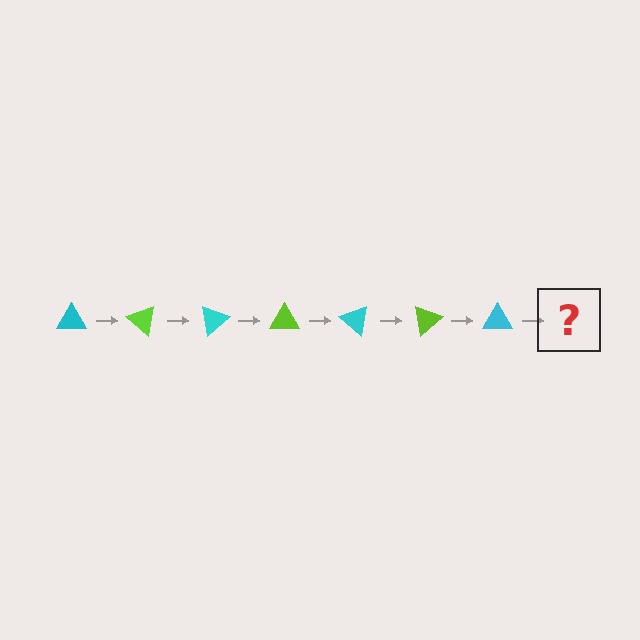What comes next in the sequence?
The next element should be a lime triangle, rotated 280 degrees from the start.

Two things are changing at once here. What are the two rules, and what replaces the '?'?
The two rules are that it rotates 40 degrees each step and the color cycles through cyan and lime. The '?' should be a lime triangle, rotated 280 degrees from the start.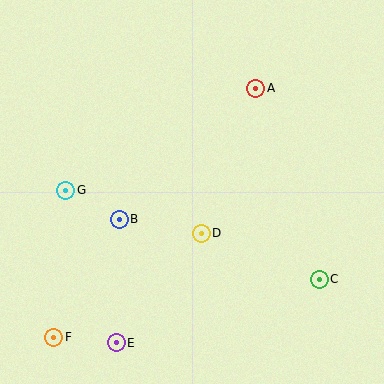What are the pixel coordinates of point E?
Point E is at (116, 343).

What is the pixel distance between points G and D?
The distance between G and D is 142 pixels.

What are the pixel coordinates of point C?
Point C is at (319, 279).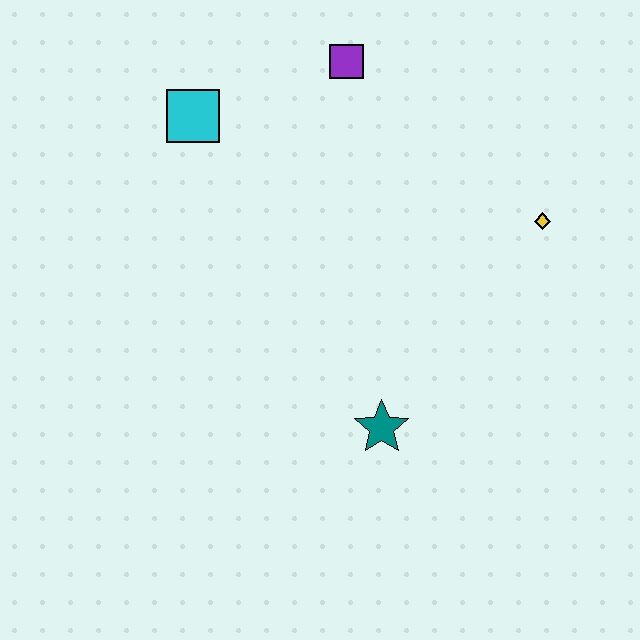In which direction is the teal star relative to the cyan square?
The teal star is below the cyan square.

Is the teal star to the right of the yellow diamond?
No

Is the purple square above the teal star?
Yes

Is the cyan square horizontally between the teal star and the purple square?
No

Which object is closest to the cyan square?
The purple square is closest to the cyan square.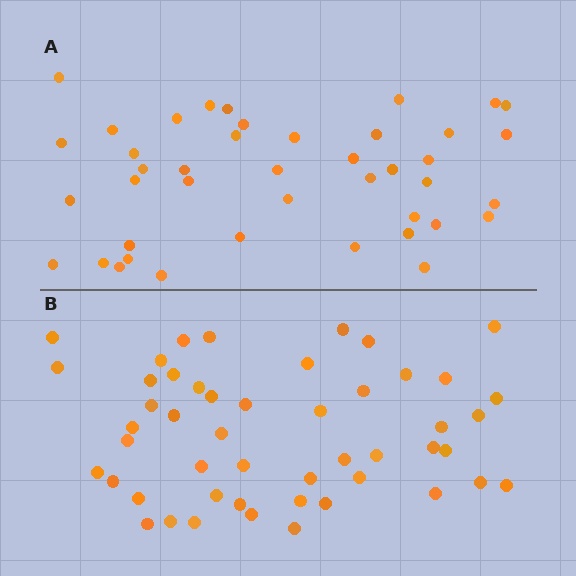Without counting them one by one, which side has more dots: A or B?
Region B (the bottom region) has more dots.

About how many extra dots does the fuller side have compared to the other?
Region B has roughly 8 or so more dots than region A.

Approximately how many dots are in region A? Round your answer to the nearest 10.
About 40 dots. (The exact count is 42, which rounds to 40.)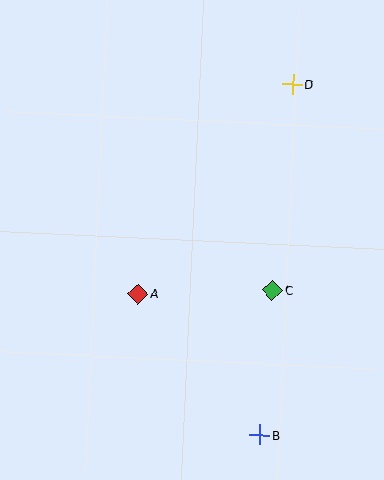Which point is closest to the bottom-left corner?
Point A is closest to the bottom-left corner.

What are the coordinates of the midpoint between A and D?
The midpoint between A and D is at (215, 189).